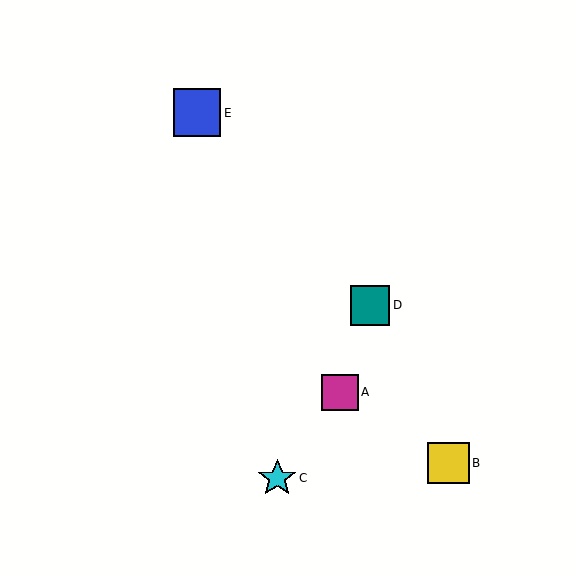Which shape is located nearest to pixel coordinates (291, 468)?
The cyan star (labeled C) at (277, 478) is nearest to that location.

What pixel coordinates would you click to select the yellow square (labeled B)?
Click at (448, 463) to select the yellow square B.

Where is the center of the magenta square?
The center of the magenta square is at (340, 392).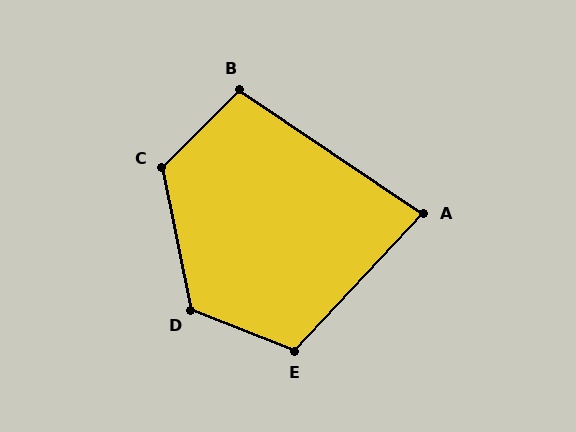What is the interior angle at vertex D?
Approximately 123 degrees (obtuse).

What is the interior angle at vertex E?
Approximately 112 degrees (obtuse).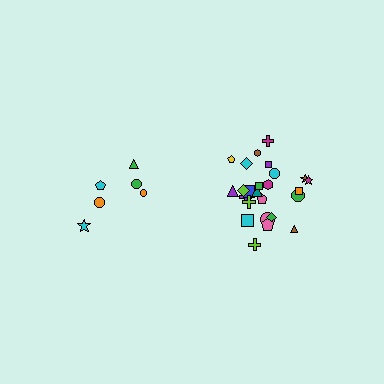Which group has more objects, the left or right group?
The right group.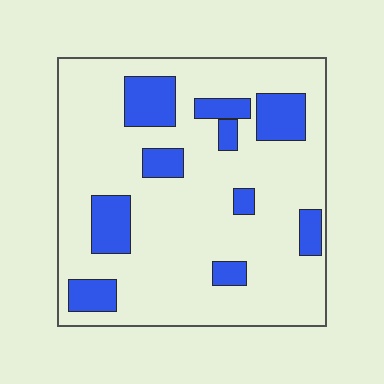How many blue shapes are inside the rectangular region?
10.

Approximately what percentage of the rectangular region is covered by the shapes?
Approximately 20%.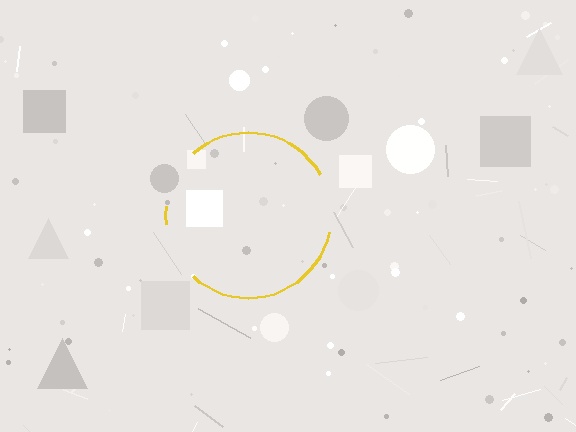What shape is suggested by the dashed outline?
The dashed outline suggests a circle.